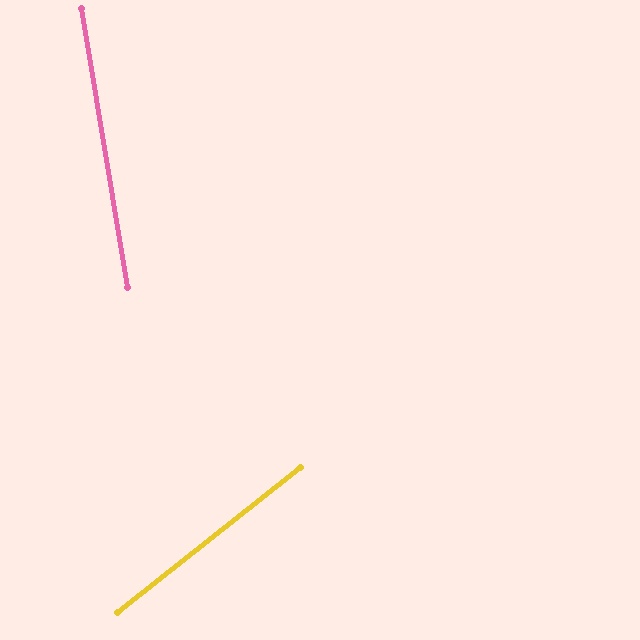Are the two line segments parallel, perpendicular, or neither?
Neither parallel nor perpendicular — they differ by about 61°.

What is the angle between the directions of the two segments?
Approximately 61 degrees.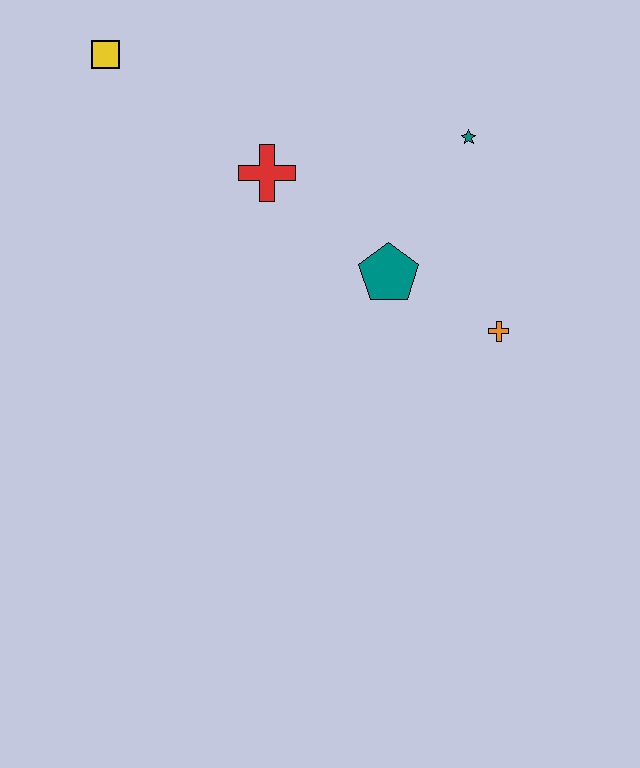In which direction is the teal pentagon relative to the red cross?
The teal pentagon is to the right of the red cross.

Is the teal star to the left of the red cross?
No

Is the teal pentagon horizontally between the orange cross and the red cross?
Yes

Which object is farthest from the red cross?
The orange cross is farthest from the red cross.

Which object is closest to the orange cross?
The teal pentagon is closest to the orange cross.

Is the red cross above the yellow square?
No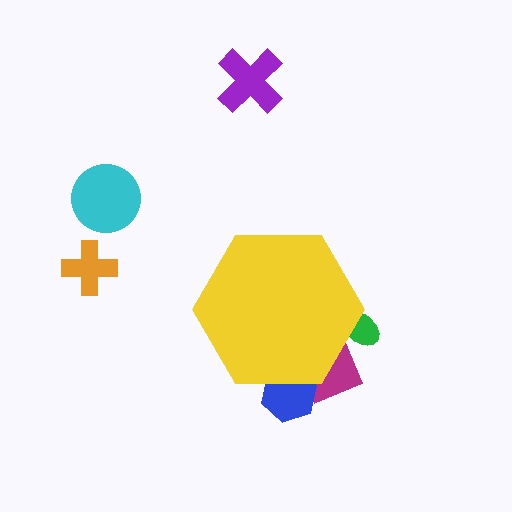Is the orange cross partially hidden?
No, the orange cross is fully visible.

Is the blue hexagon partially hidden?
Yes, the blue hexagon is partially hidden behind the yellow hexagon.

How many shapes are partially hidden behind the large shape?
3 shapes are partially hidden.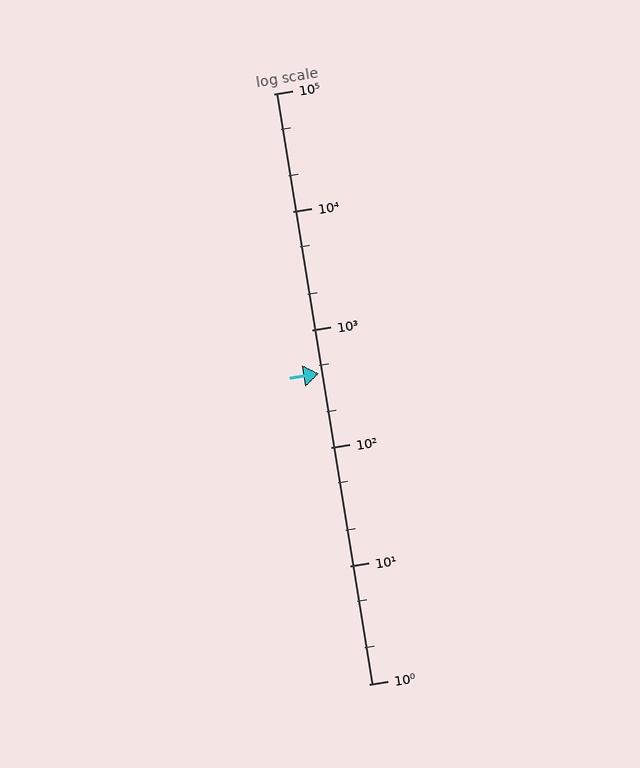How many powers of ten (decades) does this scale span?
The scale spans 5 decades, from 1 to 100000.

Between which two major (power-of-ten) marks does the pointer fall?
The pointer is between 100 and 1000.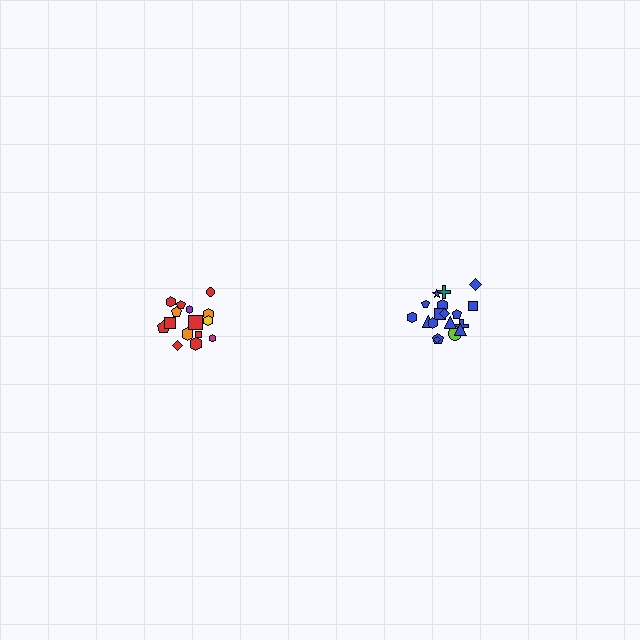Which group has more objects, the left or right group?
The right group.